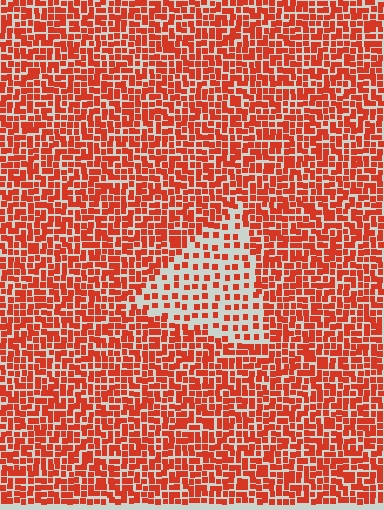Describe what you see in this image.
The image contains small red elements arranged at two different densities. A triangle-shaped region is visible where the elements are less densely packed than the surrounding area.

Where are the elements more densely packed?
The elements are more densely packed outside the triangle boundary.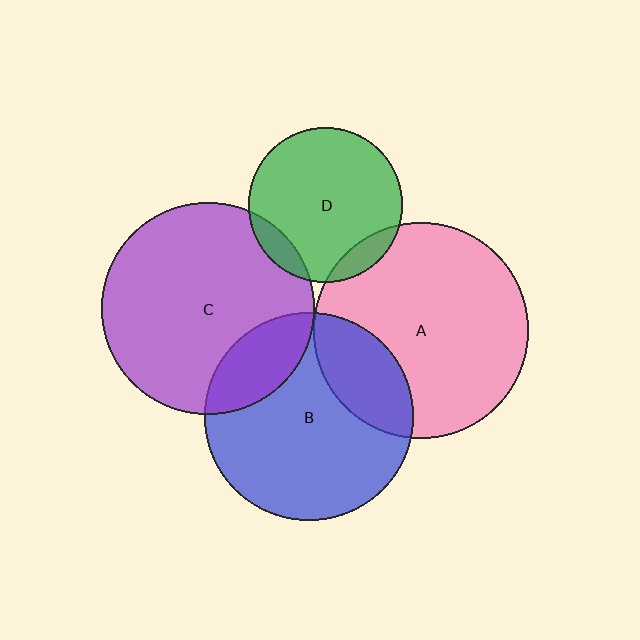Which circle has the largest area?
Circle A (pink).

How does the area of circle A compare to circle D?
Approximately 1.9 times.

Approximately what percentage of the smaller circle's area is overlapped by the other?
Approximately 10%.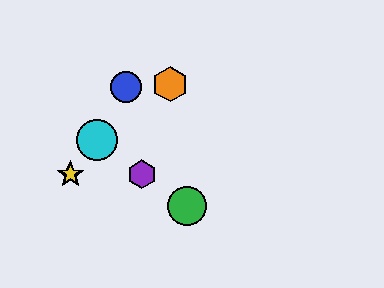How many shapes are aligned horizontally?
3 shapes (the red star, the yellow star, the purple hexagon) are aligned horizontally.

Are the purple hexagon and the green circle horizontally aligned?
No, the purple hexagon is at y≈174 and the green circle is at y≈206.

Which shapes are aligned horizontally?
The red star, the yellow star, the purple hexagon are aligned horizontally.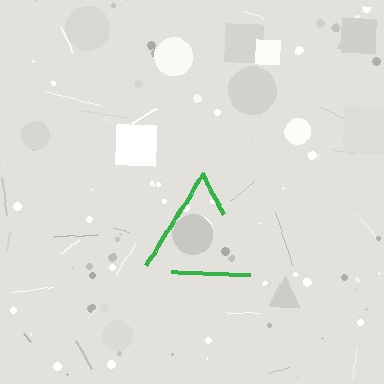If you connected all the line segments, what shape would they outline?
They would outline a triangle.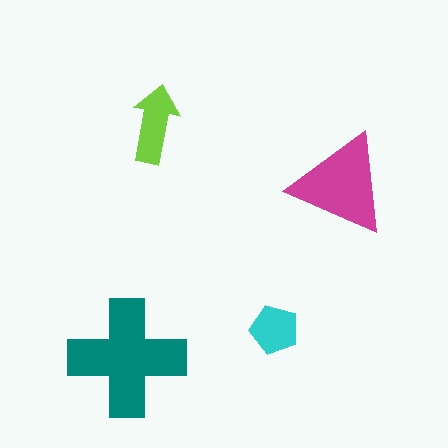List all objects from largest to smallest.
The teal cross, the magenta triangle, the lime arrow, the cyan pentagon.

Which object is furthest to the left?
The teal cross is leftmost.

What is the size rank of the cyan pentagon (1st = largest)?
4th.